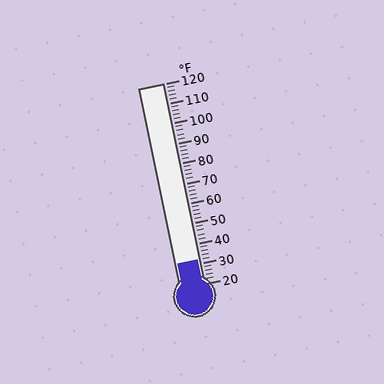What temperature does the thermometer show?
The thermometer shows approximately 32°F.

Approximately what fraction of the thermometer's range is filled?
The thermometer is filled to approximately 10% of its range.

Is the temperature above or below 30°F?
The temperature is above 30°F.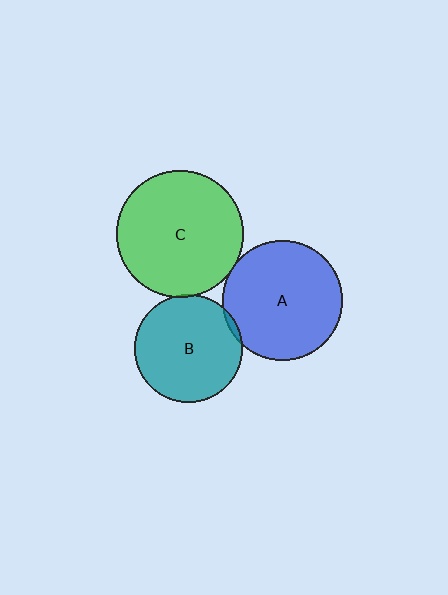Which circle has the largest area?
Circle C (green).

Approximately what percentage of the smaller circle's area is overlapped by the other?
Approximately 5%.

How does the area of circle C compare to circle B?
Approximately 1.4 times.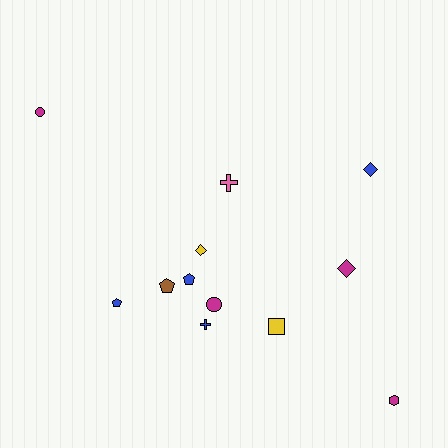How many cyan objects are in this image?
There are no cyan objects.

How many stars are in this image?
There are no stars.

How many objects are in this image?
There are 12 objects.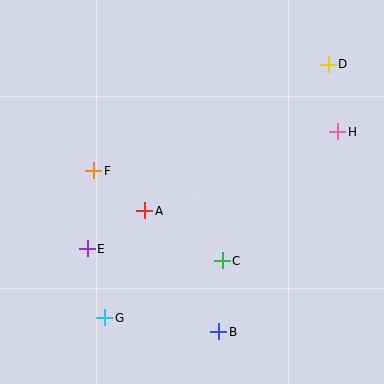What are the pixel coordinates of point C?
Point C is at (222, 261).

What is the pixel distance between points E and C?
The distance between E and C is 135 pixels.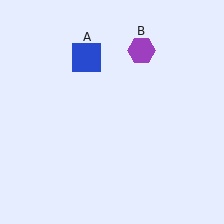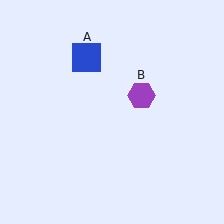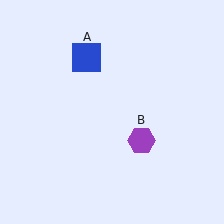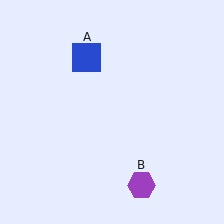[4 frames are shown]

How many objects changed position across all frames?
1 object changed position: purple hexagon (object B).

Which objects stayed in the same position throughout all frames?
Blue square (object A) remained stationary.